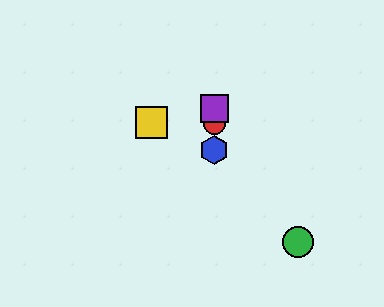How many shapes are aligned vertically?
3 shapes (the red circle, the blue hexagon, the purple square) are aligned vertically.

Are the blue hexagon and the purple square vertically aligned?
Yes, both are at x≈214.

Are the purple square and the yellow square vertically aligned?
No, the purple square is at x≈214 and the yellow square is at x≈151.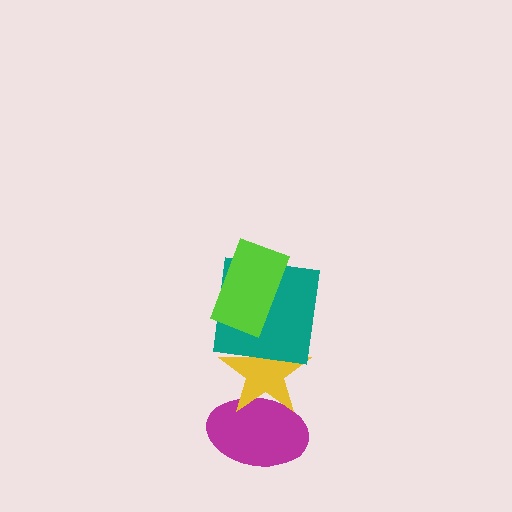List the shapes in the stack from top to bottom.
From top to bottom: the lime rectangle, the teal square, the yellow star, the magenta ellipse.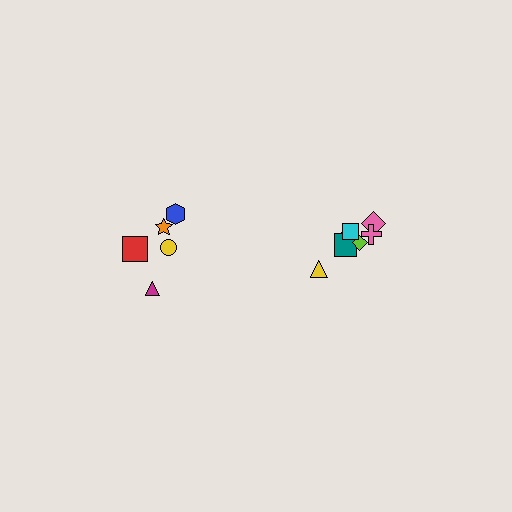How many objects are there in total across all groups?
There are 12 objects.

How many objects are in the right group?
There are 7 objects.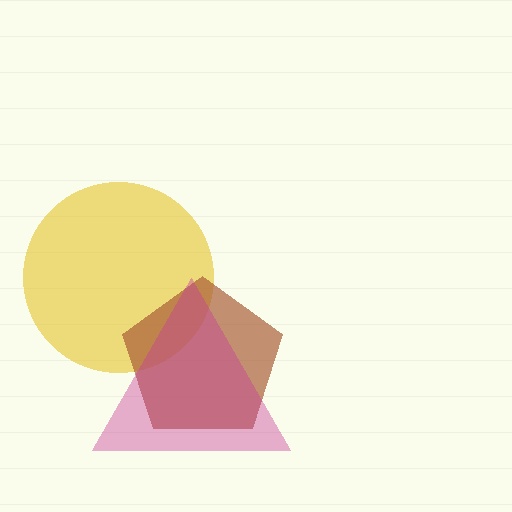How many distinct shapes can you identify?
There are 3 distinct shapes: a yellow circle, a brown pentagon, a magenta triangle.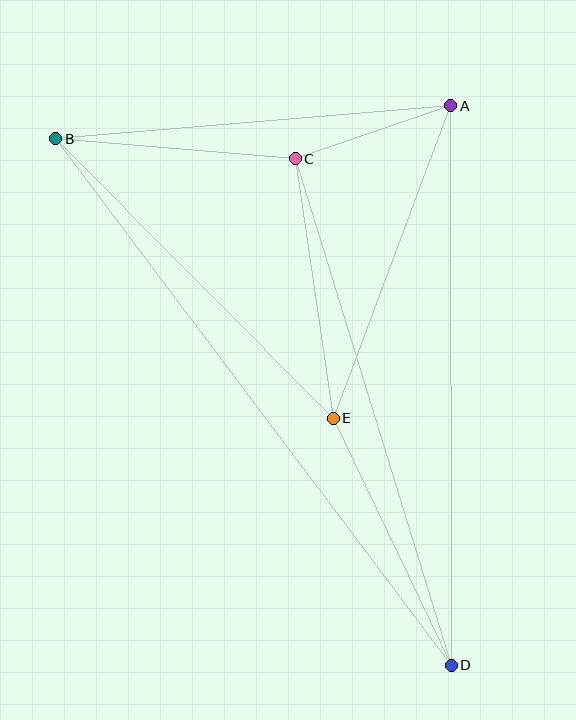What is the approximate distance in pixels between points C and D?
The distance between C and D is approximately 530 pixels.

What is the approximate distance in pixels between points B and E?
The distance between B and E is approximately 394 pixels.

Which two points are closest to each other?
Points A and C are closest to each other.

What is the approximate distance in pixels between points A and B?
The distance between A and B is approximately 396 pixels.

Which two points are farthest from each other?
Points B and D are farthest from each other.